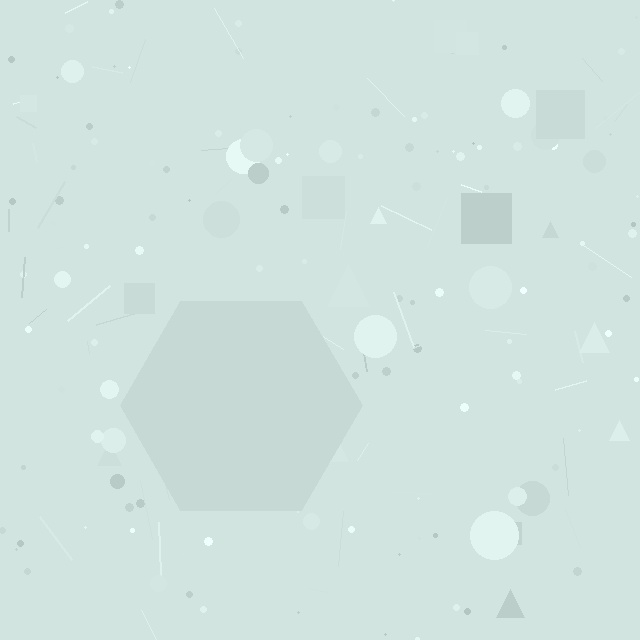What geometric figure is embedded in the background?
A hexagon is embedded in the background.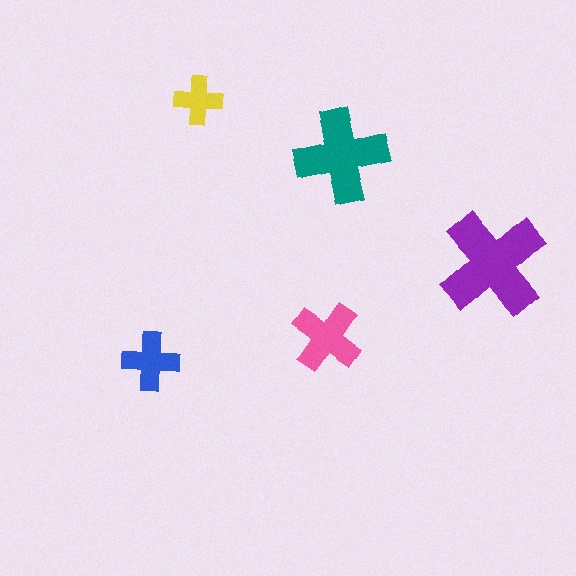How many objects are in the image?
There are 5 objects in the image.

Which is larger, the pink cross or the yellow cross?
The pink one.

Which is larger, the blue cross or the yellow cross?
The blue one.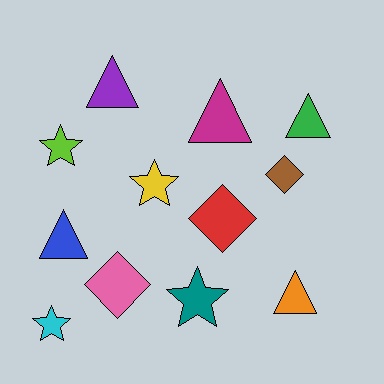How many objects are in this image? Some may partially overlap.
There are 12 objects.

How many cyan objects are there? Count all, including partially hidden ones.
There is 1 cyan object.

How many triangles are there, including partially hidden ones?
There are 5 triangles.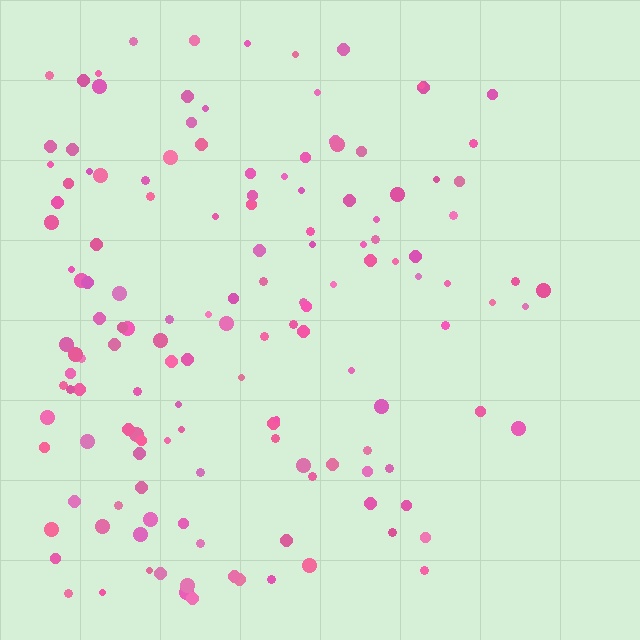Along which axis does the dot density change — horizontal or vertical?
Horizontal.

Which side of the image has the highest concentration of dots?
The left.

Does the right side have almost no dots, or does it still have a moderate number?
Still a moderate number, just noticeably fewer than the left.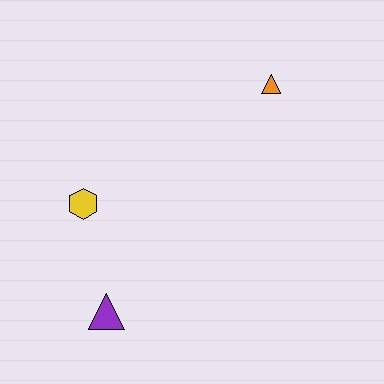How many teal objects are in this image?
There are no teal objects.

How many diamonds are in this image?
There are no diamonds.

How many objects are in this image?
There are 3 objects.